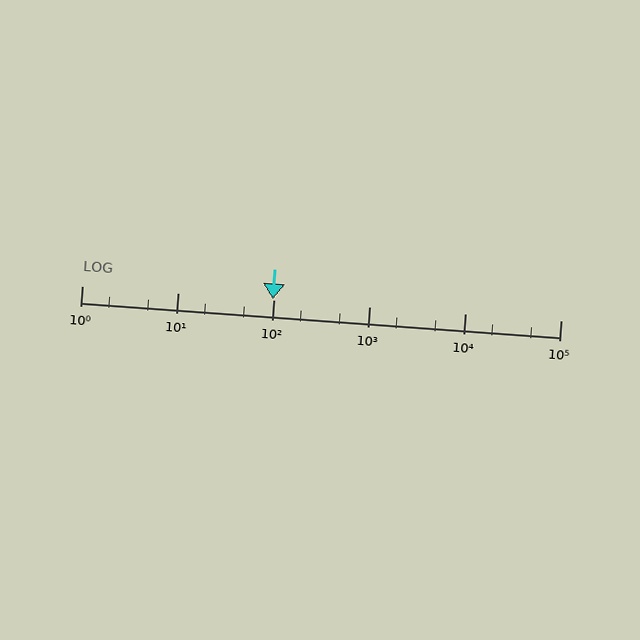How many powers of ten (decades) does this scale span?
The scale spans 5 decades, from 1 to 100000.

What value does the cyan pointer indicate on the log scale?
The pointer indicates approximately 98.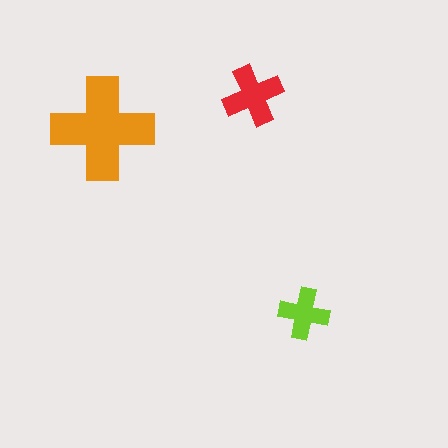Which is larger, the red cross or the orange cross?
The orange one.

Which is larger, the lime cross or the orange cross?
The orange one.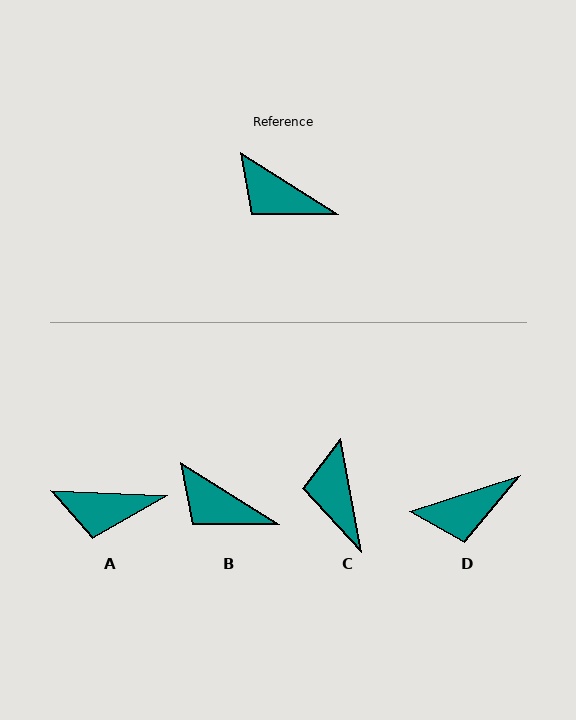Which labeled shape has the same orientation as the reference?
B.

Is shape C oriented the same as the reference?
No, it is off by about 47 degrees.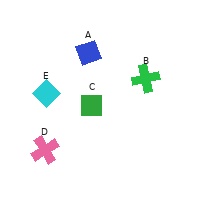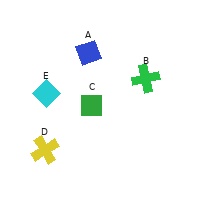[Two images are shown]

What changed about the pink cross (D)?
In Image 1, D is pink. In Image 2, it changed to yellow.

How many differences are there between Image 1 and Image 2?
There is 1 difference between the two images.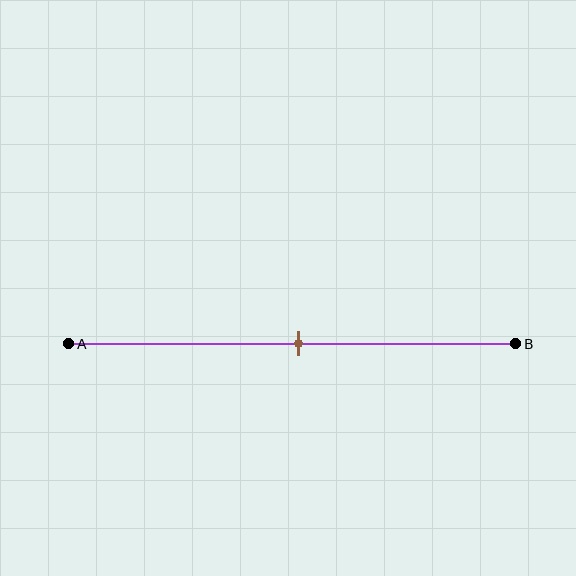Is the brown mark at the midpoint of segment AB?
Yes, the mark is approximately at the midpoint.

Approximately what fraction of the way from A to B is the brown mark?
The brown mark is approximately 50% of the way from A to B.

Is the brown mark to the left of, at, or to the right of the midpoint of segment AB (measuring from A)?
The brown mark is approximately at the midpoint of segment AB.